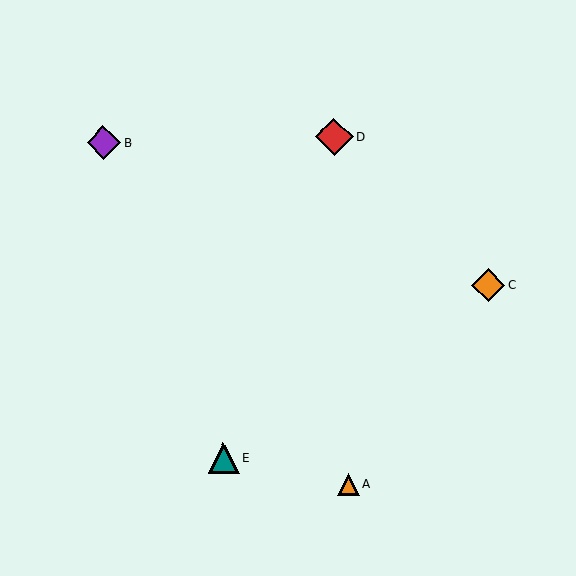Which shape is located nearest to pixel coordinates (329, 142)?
The red diamond (labeled D) at (334, 136) is nearest to that location.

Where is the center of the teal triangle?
The center of the teal triangle is at (223, 458).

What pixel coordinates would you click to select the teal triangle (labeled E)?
Click at (223, 458) to select the teal triangle E.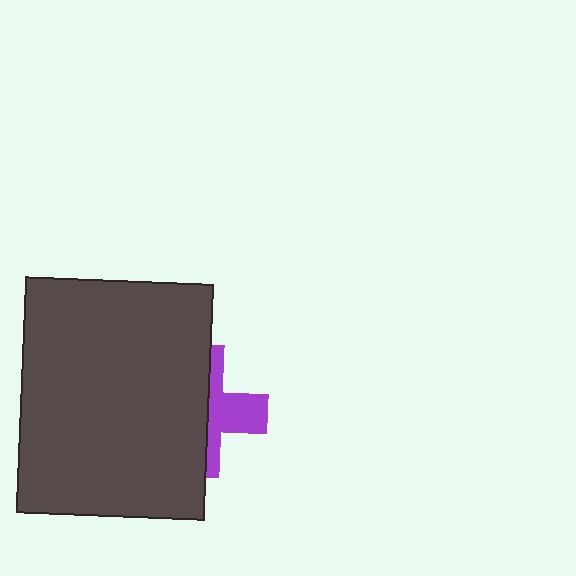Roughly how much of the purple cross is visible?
A small part of it is visible (roughly 40%).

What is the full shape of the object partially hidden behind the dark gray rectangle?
The partially hidden object is a purple cross.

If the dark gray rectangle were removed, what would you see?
You would see the complete purple cross.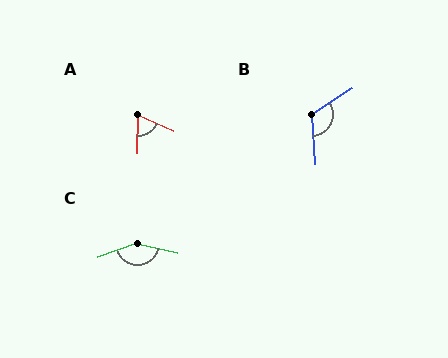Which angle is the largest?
C, at approximately 148 degrees.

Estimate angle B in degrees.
Approximately 119 degrees.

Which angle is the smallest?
A, at approximately 67 degrees.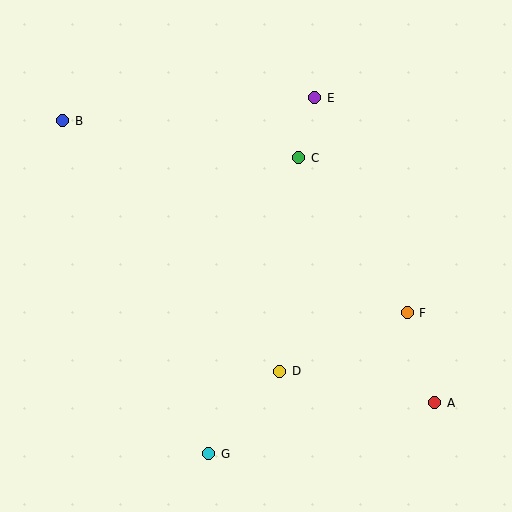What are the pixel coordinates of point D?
Point D is at (280, 371).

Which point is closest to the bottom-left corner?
Point G is closest to the bottom-left corner.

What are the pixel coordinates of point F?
Point F is at (407, 313).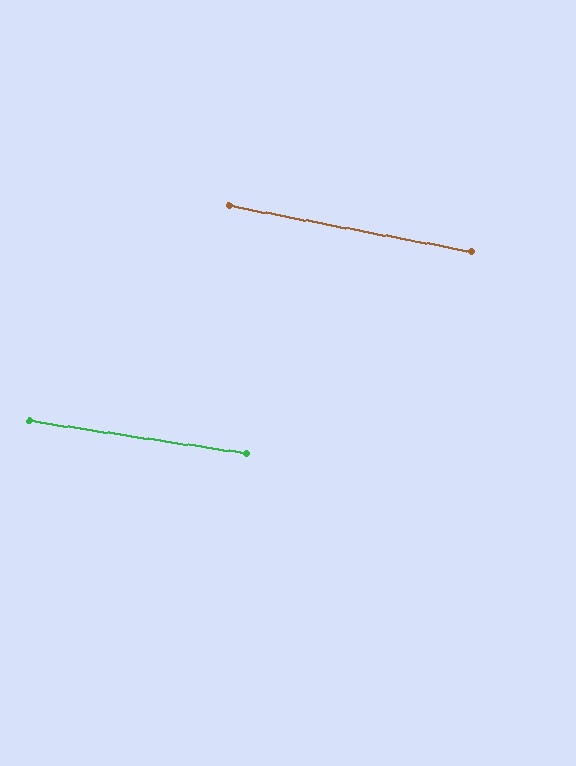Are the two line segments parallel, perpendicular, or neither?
Parallel — their directions differ by only 1.9°.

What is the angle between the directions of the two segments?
Approximately 2 degrees.